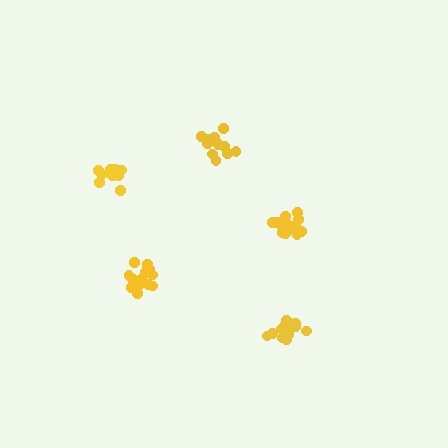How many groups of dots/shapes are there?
There are 5 groups.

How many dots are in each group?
Group 1: 14 dots, Group 2: 15 dots, Group 3: 12 dots, Group 4: 15 dots, Group 5: 10 dots (66 total).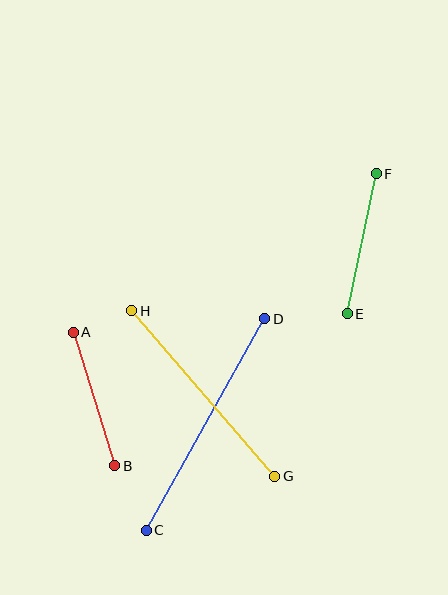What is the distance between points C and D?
The distance is approximately 243 pixels.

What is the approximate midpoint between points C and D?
The midpoint is at approximately (205, 425) pixels.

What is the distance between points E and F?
The distance is approximately 143 pixels.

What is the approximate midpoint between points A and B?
The midpoint is at approximately (94, 399) pixels.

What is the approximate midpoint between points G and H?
The midpoint is at approximately (203, 394) pixels.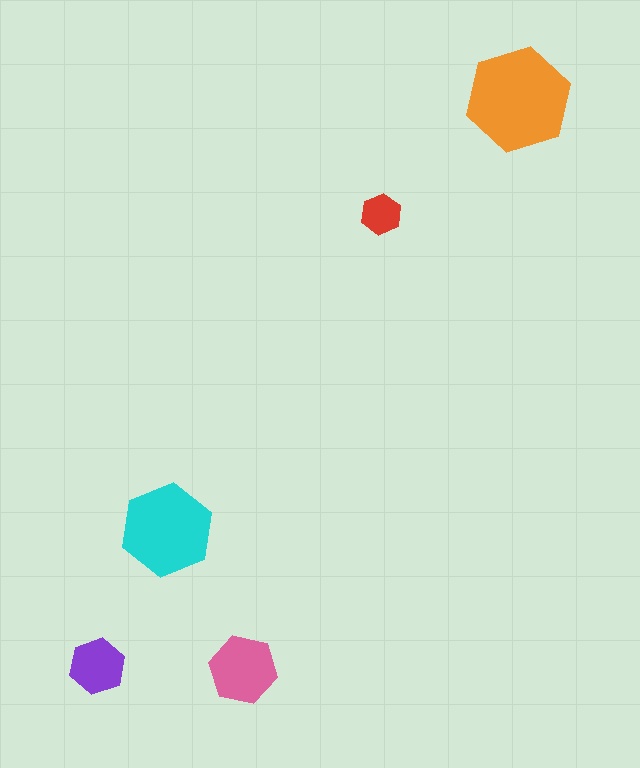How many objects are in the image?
There are 5 objects in the image.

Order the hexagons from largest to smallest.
the orange one, the cyan one, the pink one, the purple one, the red one.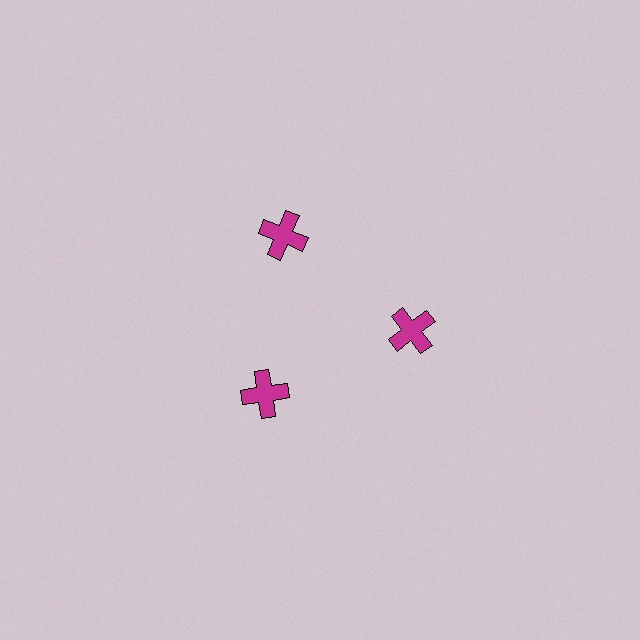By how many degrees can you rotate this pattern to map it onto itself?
The pattern maps onto itself every 120 degrees of rotation.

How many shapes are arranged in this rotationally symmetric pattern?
There are 3 shapes, arranged in 3 groups of 1.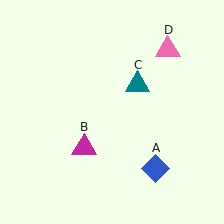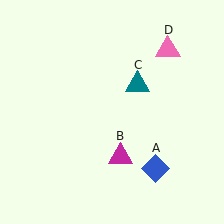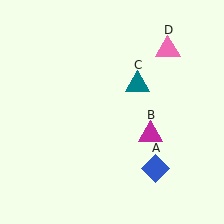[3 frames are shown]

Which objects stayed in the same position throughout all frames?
Blue diamond (object A) and teal triangle (object C) and pink triangle (object D) remained stationary.